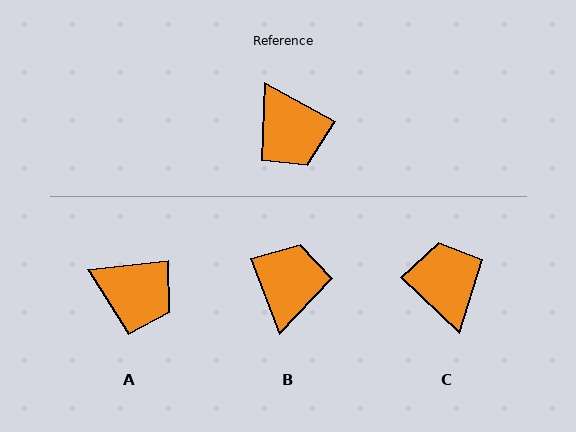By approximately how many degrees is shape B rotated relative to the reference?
Approximately 139 degrees counter-clockwise.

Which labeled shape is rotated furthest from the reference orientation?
C, about 165 degrees away.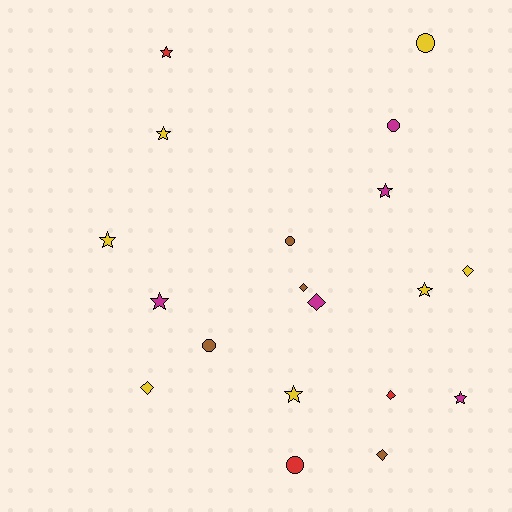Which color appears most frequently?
Yellow, with 7 objects.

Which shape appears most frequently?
Star, with 8 objects.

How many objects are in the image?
There are 19 objects.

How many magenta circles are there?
There is 1 magenta circle.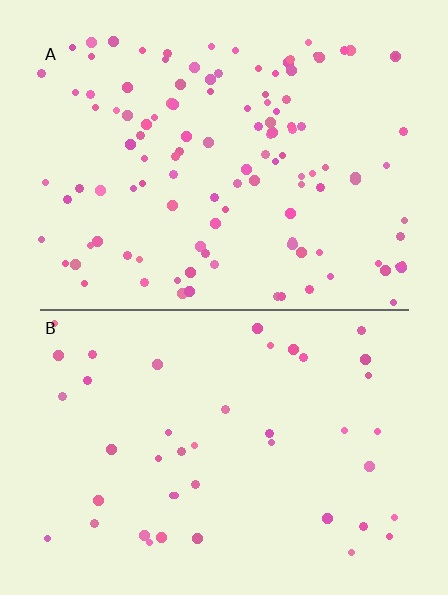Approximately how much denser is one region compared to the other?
Approximately 2.7× — region A over region B.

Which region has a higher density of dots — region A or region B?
A (the top).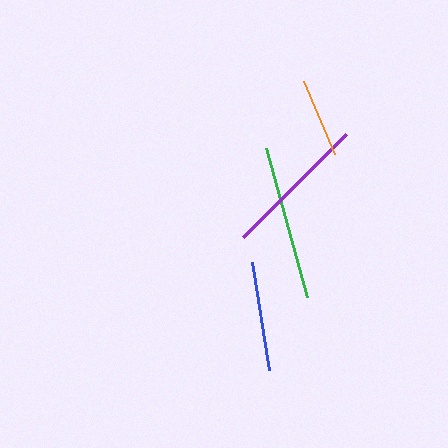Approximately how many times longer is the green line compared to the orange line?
The green line is approximately 1.9 times the length of the orange line.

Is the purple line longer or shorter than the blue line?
The purple line is longer than the blue line.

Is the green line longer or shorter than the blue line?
The green line is longer than the blue line.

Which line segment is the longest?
The green line is the longest at approximately 155 pixels.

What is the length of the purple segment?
The purple segment is approximately 146 pixels long.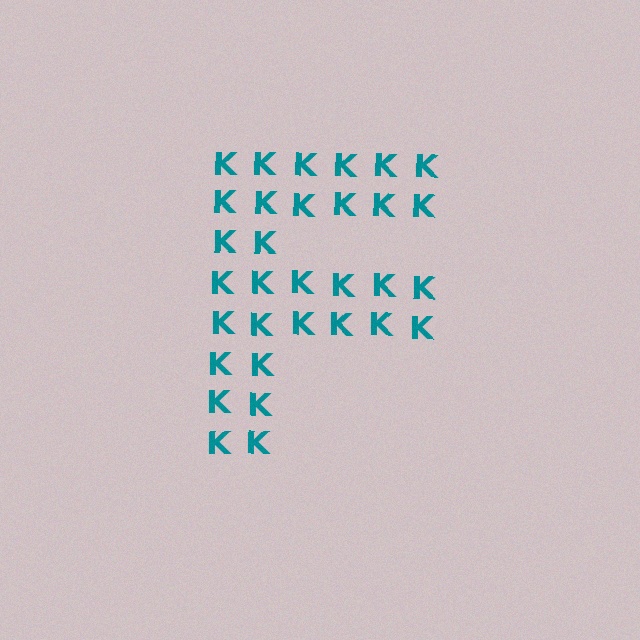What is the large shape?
The large shape is the letter F.